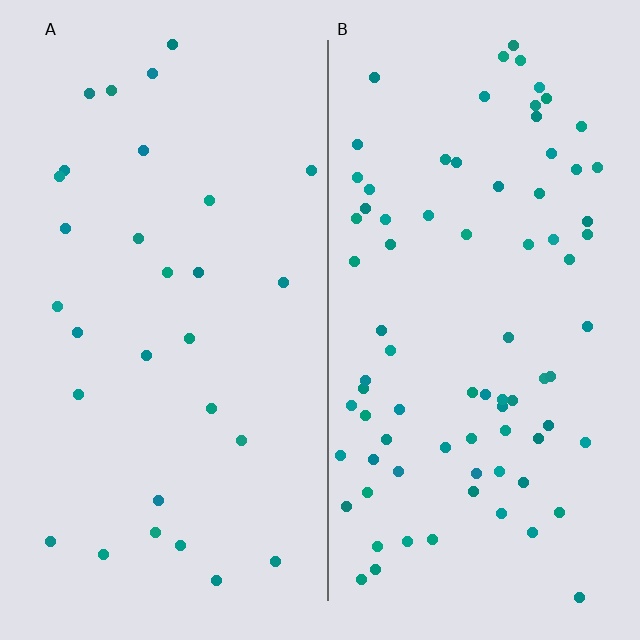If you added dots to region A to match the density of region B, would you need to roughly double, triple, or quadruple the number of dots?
Approximately triple.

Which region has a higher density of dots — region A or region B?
B (the right).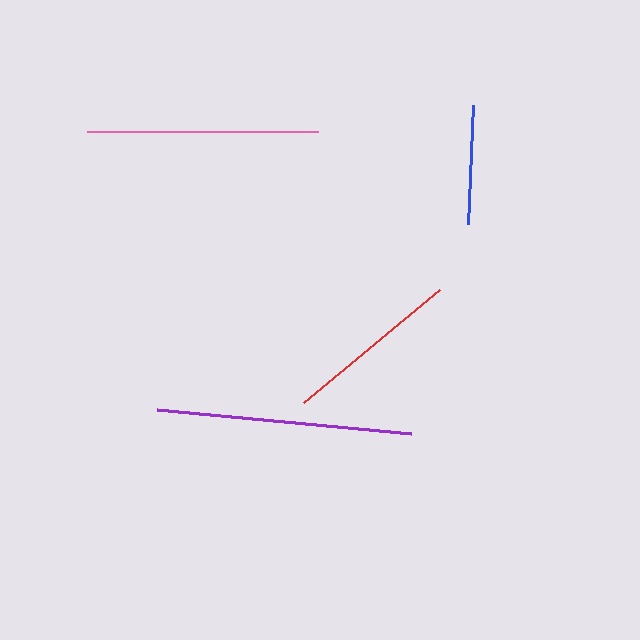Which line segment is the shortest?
The blue line is the shortest at approximately 119 pixels.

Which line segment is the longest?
The purple line is the longest at approximately 256 pixels.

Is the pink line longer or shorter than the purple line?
The purple line is longer than the pink line.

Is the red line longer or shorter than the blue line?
The red line is longer than the blue line.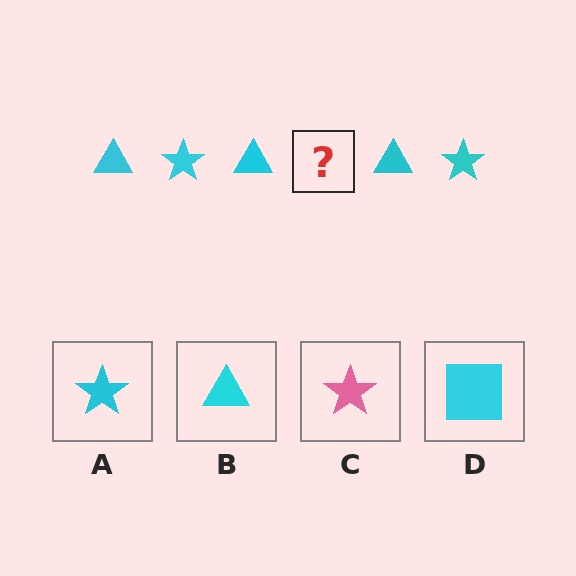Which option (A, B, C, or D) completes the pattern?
A.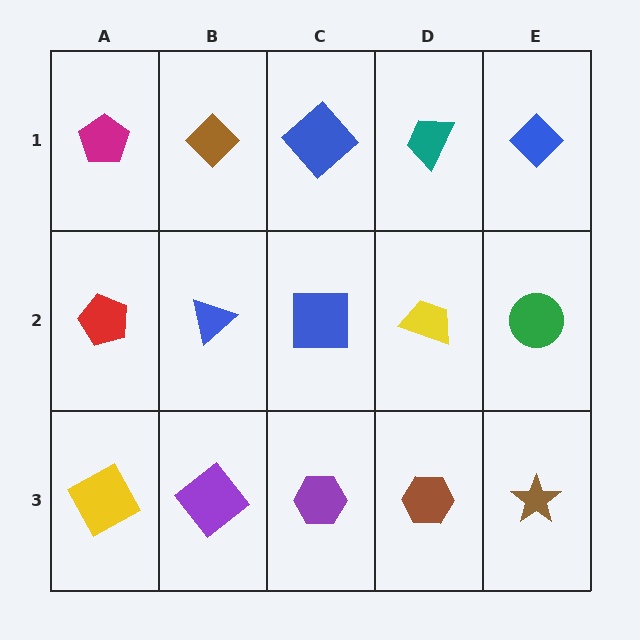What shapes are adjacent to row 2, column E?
A blue diamond (row 1, column E), a brown star (row 3, column E), a yellow trapezoid (row 2, column D).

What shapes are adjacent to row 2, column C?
A blue diamond (row 1, column C), a purple hexagon (row 3, column C), a blue triangle (row 2, column B), a yellow trapezoid (row 2, column D).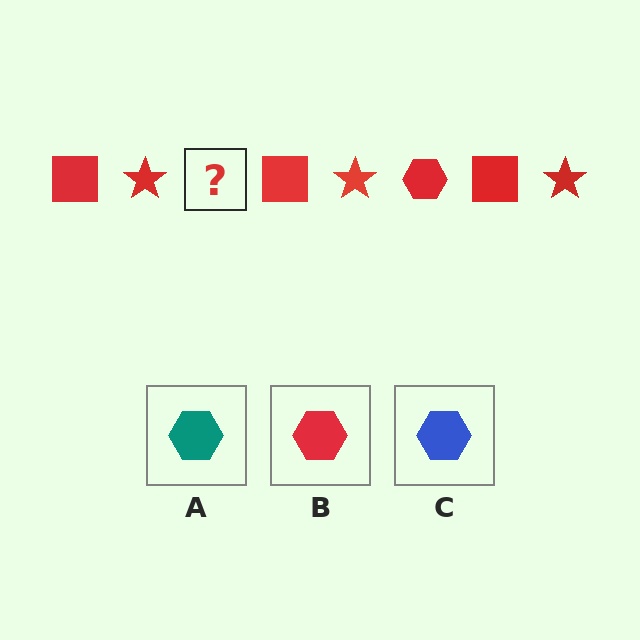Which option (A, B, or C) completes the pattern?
B.